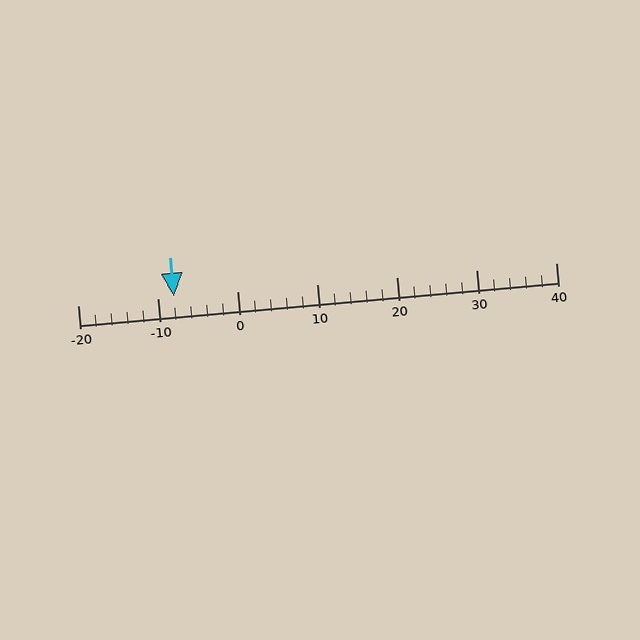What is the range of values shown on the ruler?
The ruler shows values from -20 to 40.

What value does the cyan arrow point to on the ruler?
The cyan arrow points to approximately -8.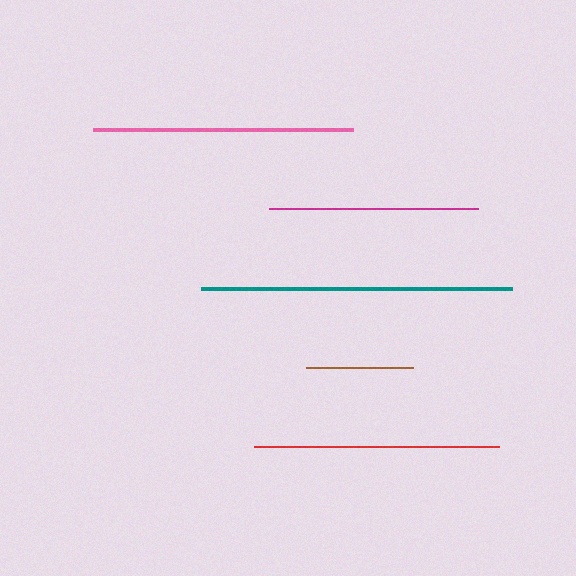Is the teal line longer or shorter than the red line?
The teal line is longer than the red line.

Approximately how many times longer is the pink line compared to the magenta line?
The pink line is approximately 1.2 times the length of the magenta line.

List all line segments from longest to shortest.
From longest to shortest: teal, pink, red, magenta, brown.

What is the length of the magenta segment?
The magenta segment is approximately 209 pixels long.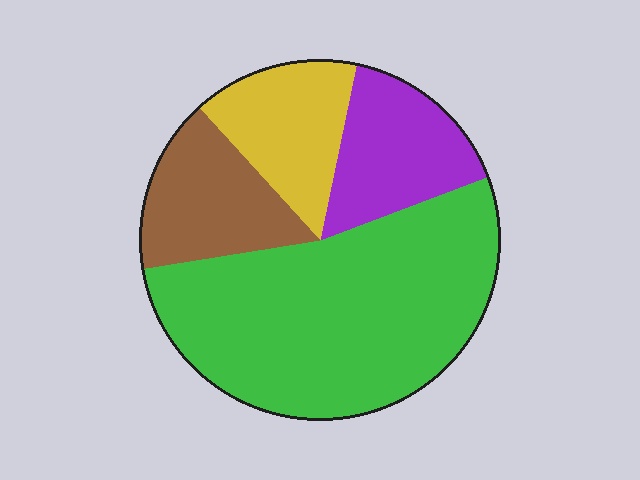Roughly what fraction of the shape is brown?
Brown covers about 15% of the shape.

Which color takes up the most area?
Green, at roughly 55%.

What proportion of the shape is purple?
Purple covers around 15% of the shape.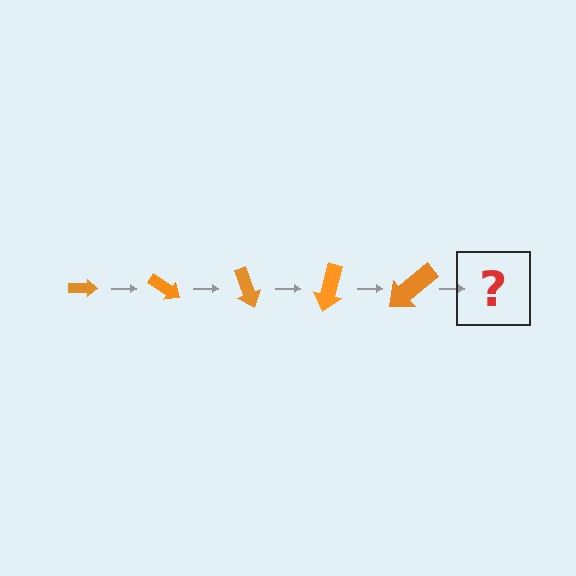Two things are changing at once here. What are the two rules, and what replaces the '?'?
The two rules are that the arrow grows larger each step and it rotates 35 degrees each step. The '?' should be an arrow, larger than the previous one and rotated 175 degrees from the start.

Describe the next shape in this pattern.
It should be an arrow, larger than the previous one and rotated 175 degrees from the start.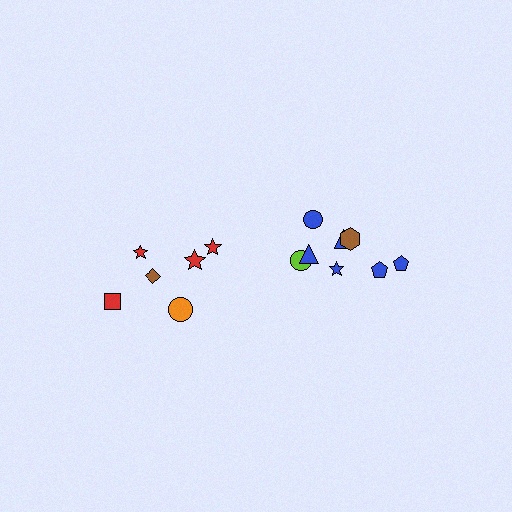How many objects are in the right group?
There are 8 objects.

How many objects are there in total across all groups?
There are 14 objects.